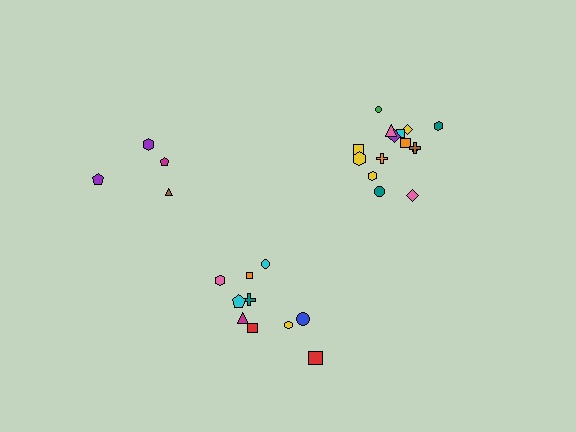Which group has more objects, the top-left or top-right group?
The top-right group.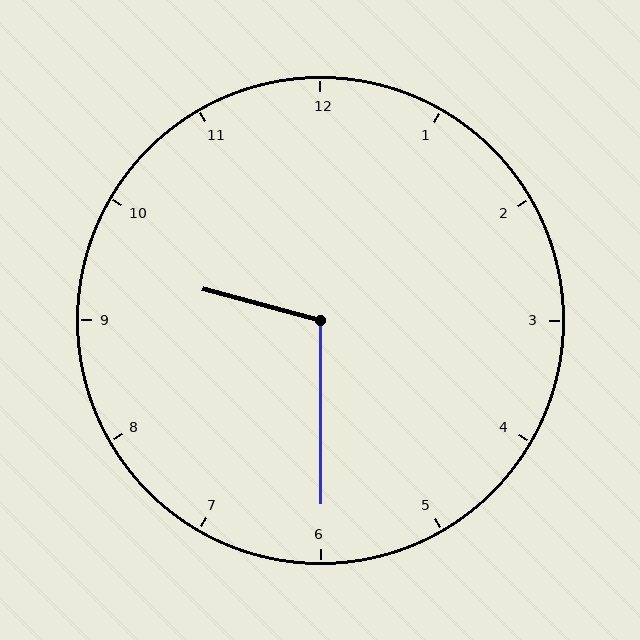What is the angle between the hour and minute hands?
Approximately 105 degrees.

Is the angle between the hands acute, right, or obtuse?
It is obtuse.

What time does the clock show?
9:30.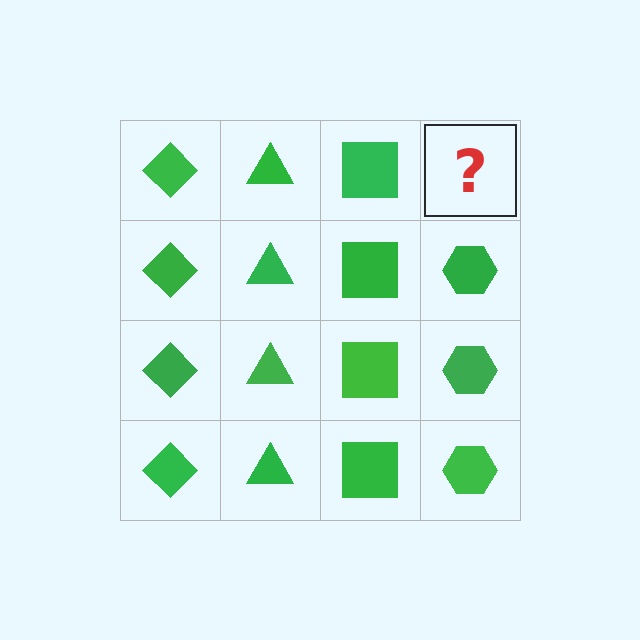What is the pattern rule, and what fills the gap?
The rule is that each column has a consistent shape. The gap should be filled with a green hexagon.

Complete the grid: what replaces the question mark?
The question mark should be replaced with a green hexagon.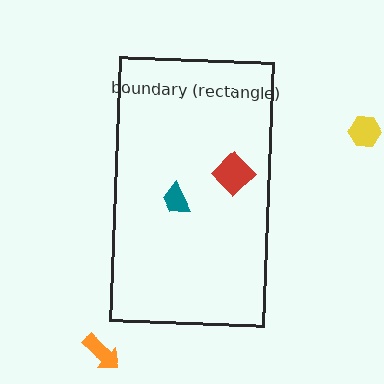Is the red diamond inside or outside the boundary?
Inside.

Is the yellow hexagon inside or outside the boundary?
Outside.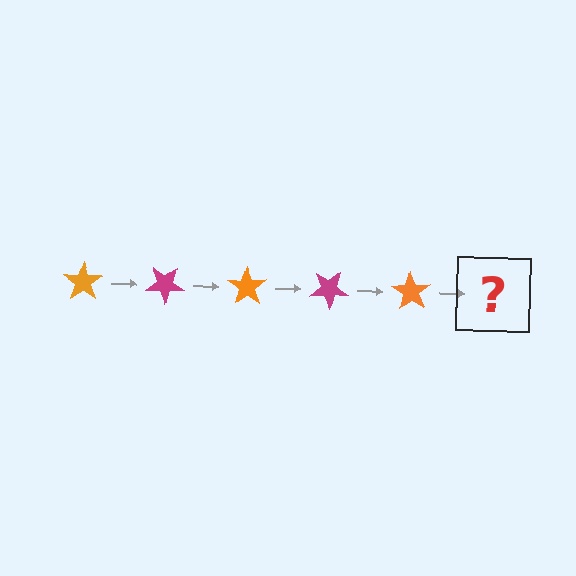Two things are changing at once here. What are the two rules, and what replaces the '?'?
The two rules are that it rotates 35 degrees each step and the color cycles through orange and magenta. The '?' should be a magenta star, rotated 175 degrees from the start.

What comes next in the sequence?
The next element should be a magenta star, rotated 175 degrees from the start.